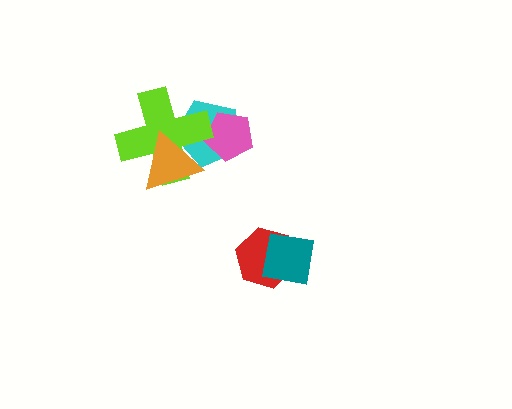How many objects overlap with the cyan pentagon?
3 objects overlap with the cyan pentagon.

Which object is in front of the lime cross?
The orange triangle is in front of the lime cross.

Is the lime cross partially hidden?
Yes, it is partially covered by another shape.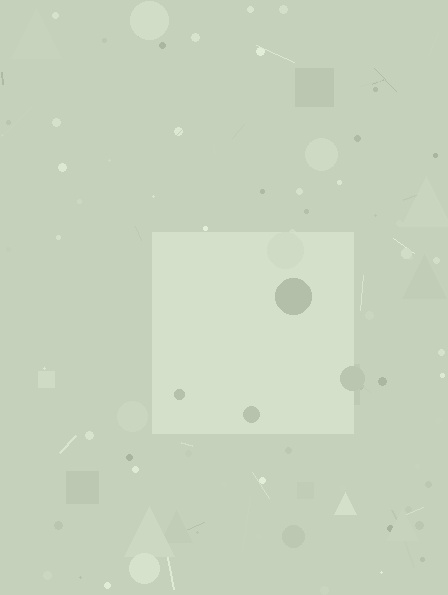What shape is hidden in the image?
A square is hidden in the image.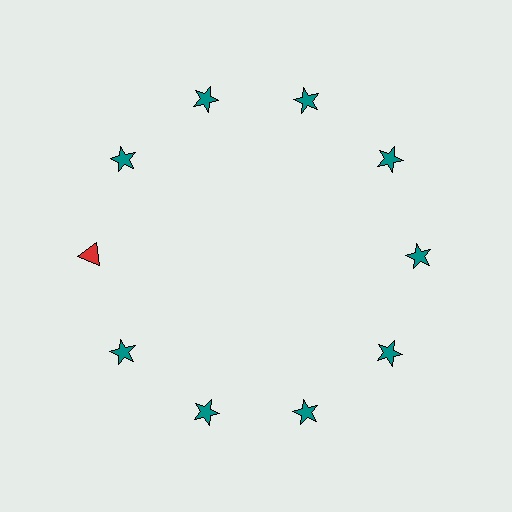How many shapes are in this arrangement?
There are 10 shapes arranged in a ring pattern.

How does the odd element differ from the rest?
It differs in both color (red instead of teal) and shape (triangle instead of star).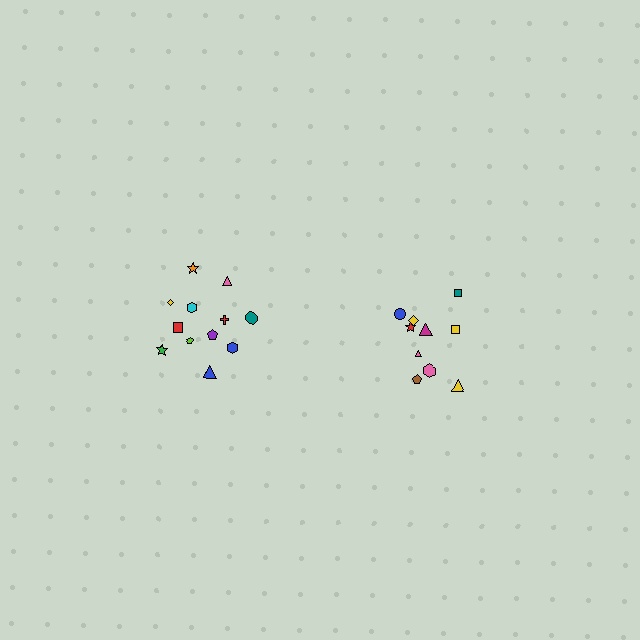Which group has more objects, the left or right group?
The left group.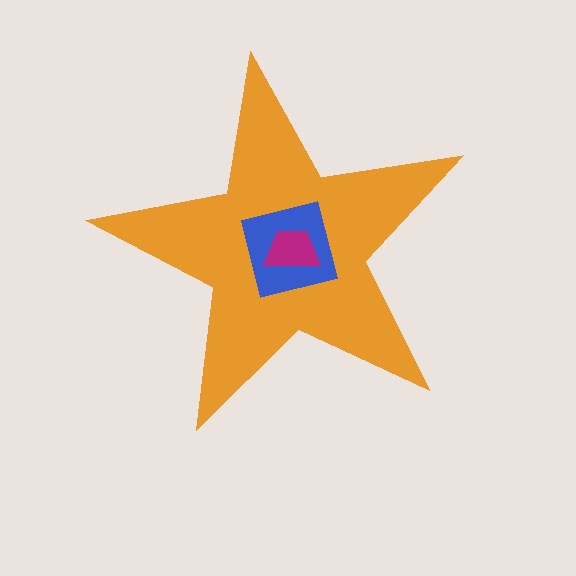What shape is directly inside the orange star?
The blue square.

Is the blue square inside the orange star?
Yes.